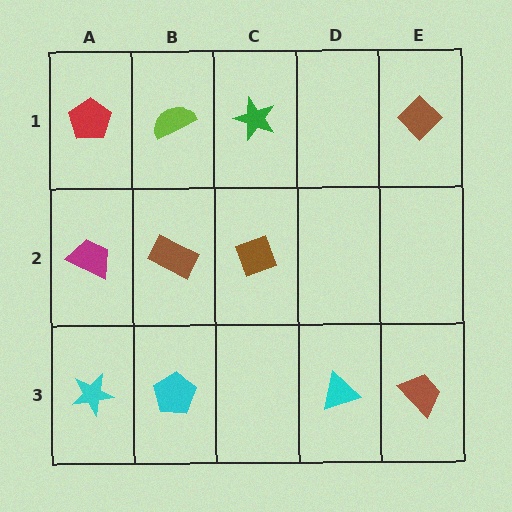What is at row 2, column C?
A brown diamond.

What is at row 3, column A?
A cyan star.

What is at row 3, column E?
A brown trapezoid.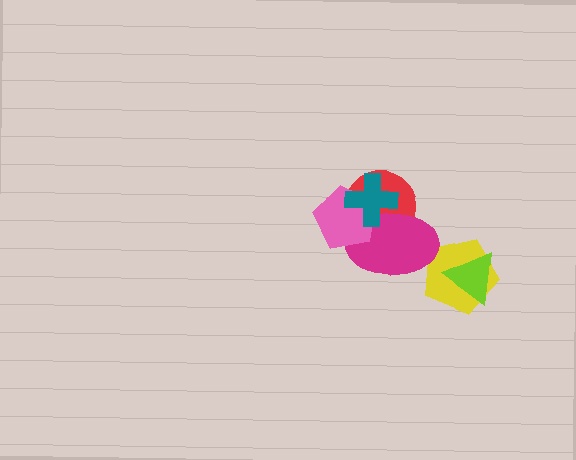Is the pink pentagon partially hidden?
Yes, it is partially covered by another shape.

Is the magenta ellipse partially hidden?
Yes, it is partially covered by another shape.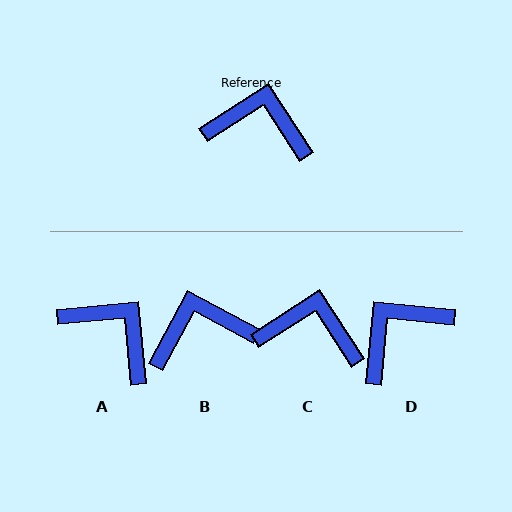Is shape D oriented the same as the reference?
No, it is off by about 52 degrees.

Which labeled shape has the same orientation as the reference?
C.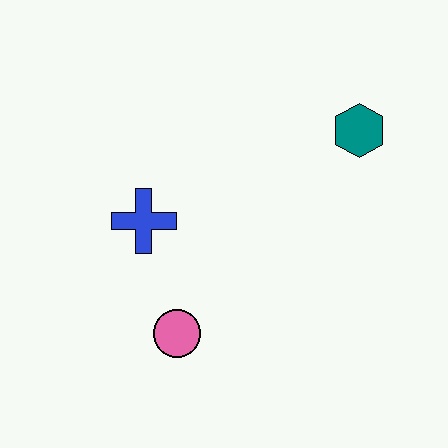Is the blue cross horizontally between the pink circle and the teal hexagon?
No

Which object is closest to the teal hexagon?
The blue cross is closest to the teal hexagon.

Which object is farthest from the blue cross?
The teal hexagon is farthest from the blue cross.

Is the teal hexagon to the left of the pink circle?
No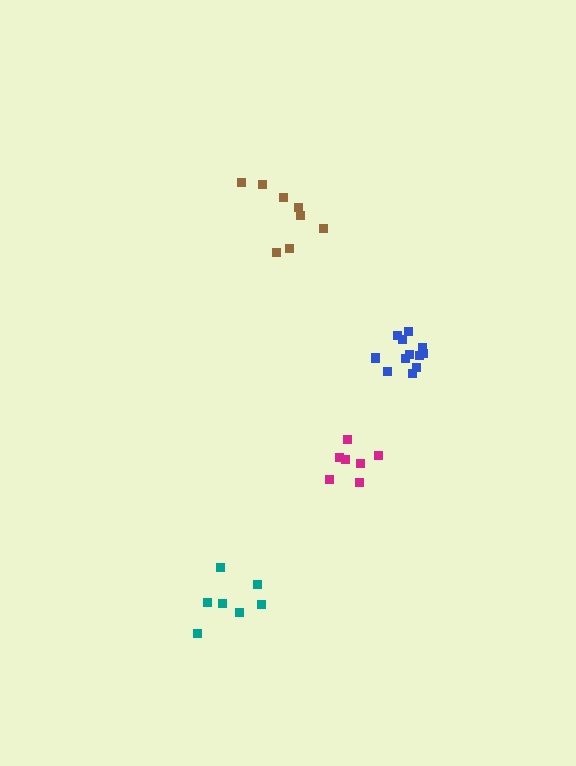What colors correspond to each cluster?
The clusters are colored: teal, blue, magenta, brown.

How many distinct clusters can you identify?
There are 4 distinct clusters.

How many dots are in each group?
Group 1: 7 dots, Group 2: 12 dots, Group 3: 7 dots, Group 4: 8 dots (34 total).